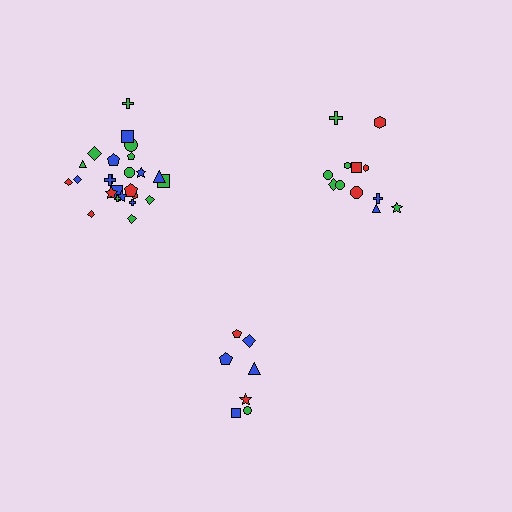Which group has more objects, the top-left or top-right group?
The top-left group.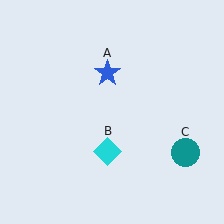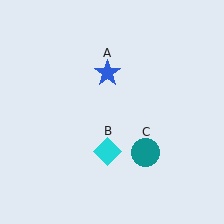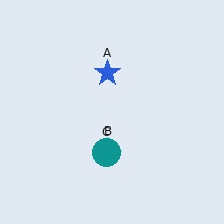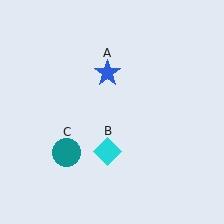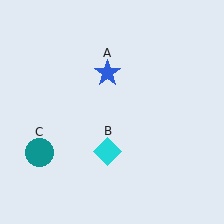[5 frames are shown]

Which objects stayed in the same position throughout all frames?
Blue star (object A) and cyan diamond (object B) remained stationary.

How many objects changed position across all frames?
1 object changed position: teal circle (object C).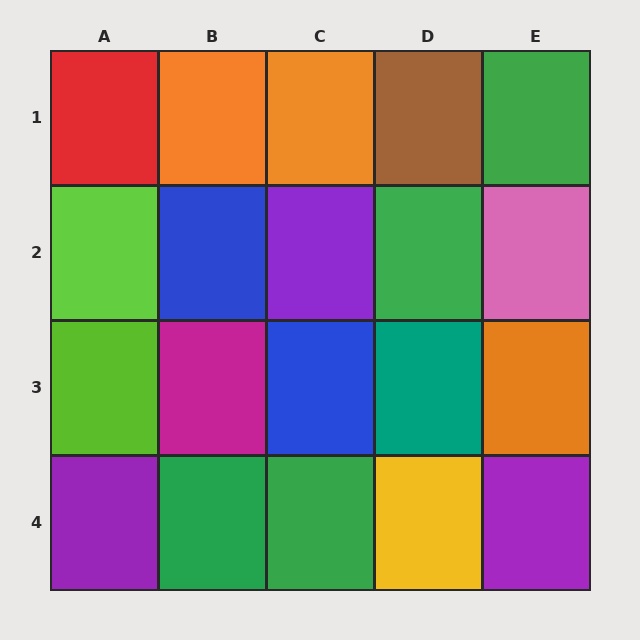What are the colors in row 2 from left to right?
Lime, blue, purple, green, pink.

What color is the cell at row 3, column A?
Lime.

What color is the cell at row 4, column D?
Yellow.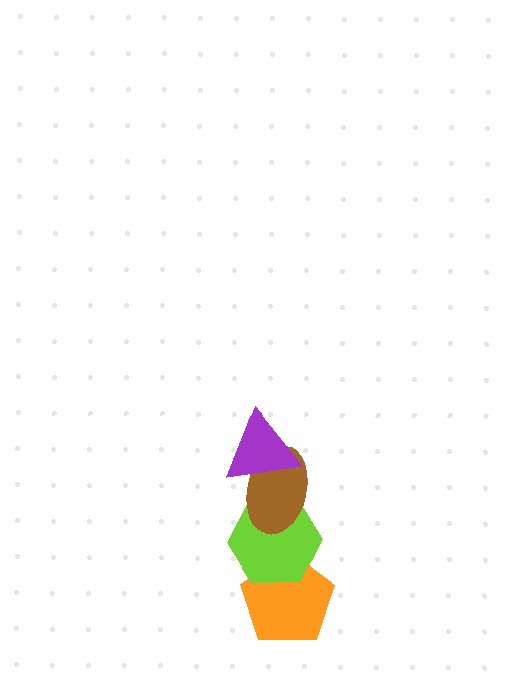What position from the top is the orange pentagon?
The orange pentagon is 4th from the top.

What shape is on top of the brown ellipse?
The purple triangle is on top of the brown ellipse.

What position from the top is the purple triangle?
The purple triangle is 1st from the top.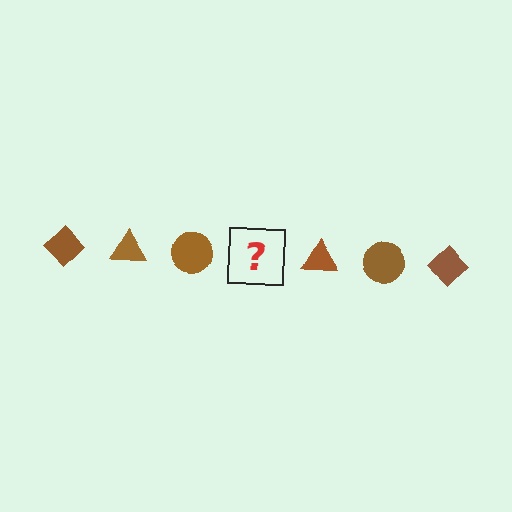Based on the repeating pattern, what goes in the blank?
The blank should be a brown diamond.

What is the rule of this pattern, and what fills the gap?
The rule is that the pattern cycles through diamond, triangle, circle shapes in brown. The gap should be filled with a brown diamond.